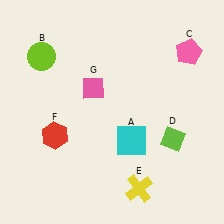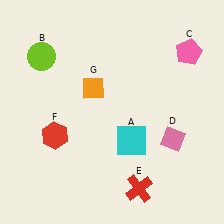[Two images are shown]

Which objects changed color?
D changed from lime to pink. E changed from yellow to red. G changed from pink to orange.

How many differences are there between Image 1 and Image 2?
There are 3 differences between the two images.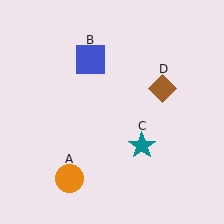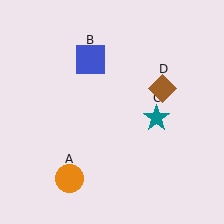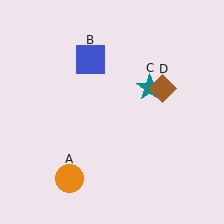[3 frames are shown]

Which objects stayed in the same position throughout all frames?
Orange circle (object A) and blue square (object B) and brown diamond (object D) remained stationary.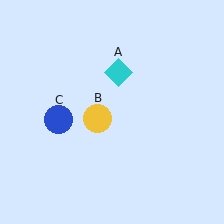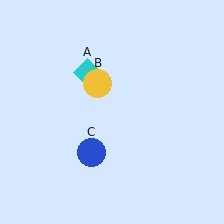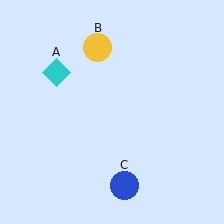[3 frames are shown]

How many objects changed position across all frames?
3 objects changed position: cyan diamond (object A), yellow circle (object B), blue circle (object C).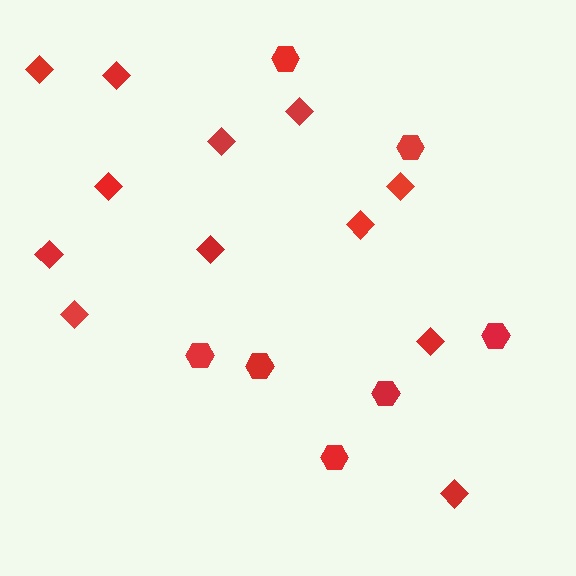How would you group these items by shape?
There are 2 groups: one group of hexagons (7) and one group of diamonds (12).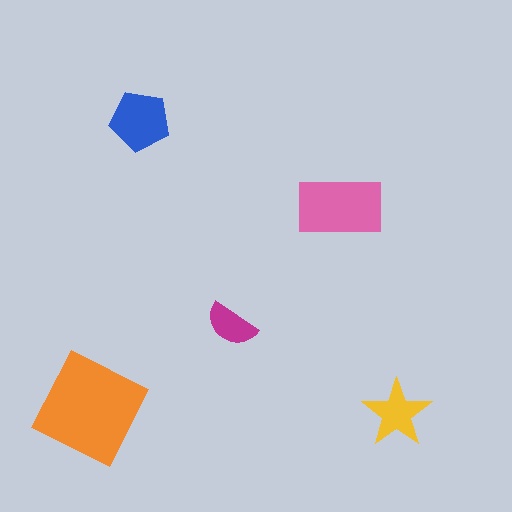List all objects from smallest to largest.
The magenta semicircle, the yellow star, the blue pentagon, the pink rectangle, the orange diamond.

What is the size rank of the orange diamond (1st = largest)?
1st.